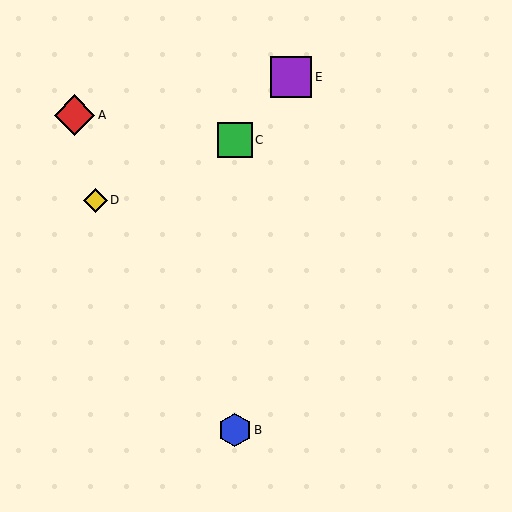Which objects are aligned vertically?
Objects B, C are aligned vertically.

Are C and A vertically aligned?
No, C is at x≈235 and A is at x≈74.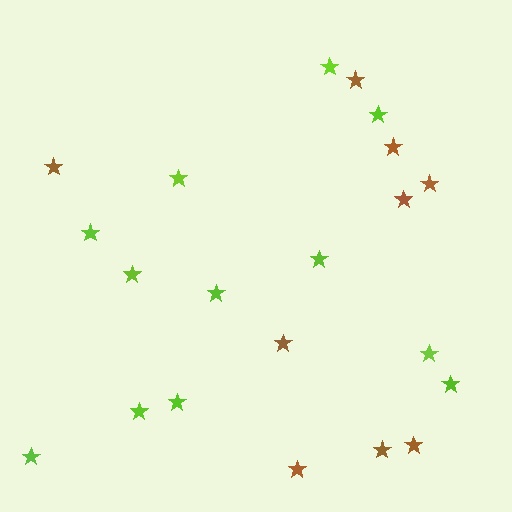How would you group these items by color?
There are 2 groups: one group of lime stars (12) and one group of brown stars (9).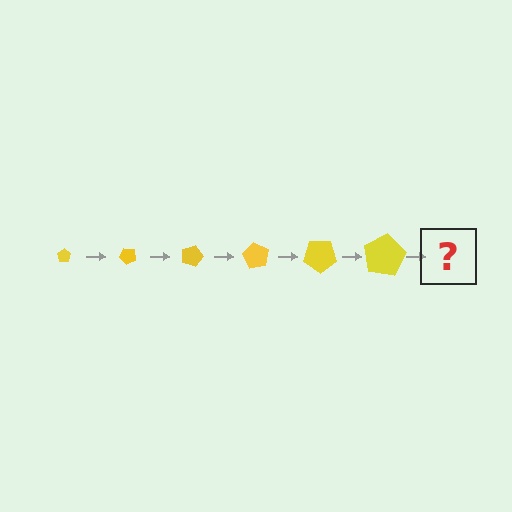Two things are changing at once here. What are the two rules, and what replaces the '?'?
The two rules are that the pentagon grows larger each step and it rotates 45 degrees each step. The '?' should be a pentagon, larger than the previous one and rotated 270 degrees from the start.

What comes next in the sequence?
The next element should be a pentagon, larger than the previous one and rotated 270 degrees from the start.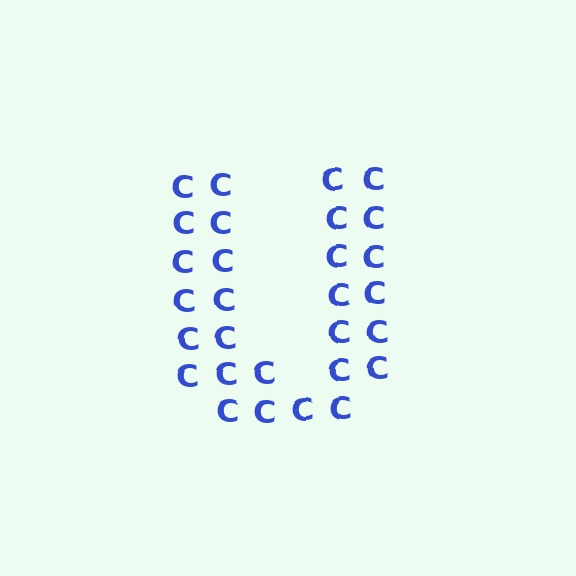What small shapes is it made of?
It is made of small letter C's.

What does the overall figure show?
The overall figure shows the letter U.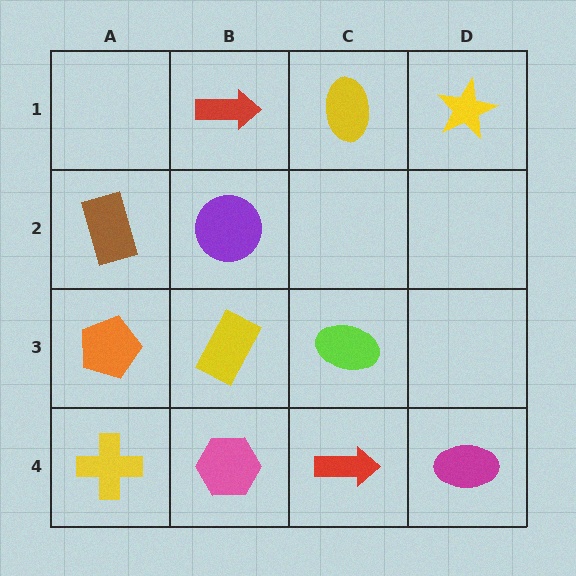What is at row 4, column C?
A red arrow.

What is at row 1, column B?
A red arrow.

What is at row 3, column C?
A lime ellipse.